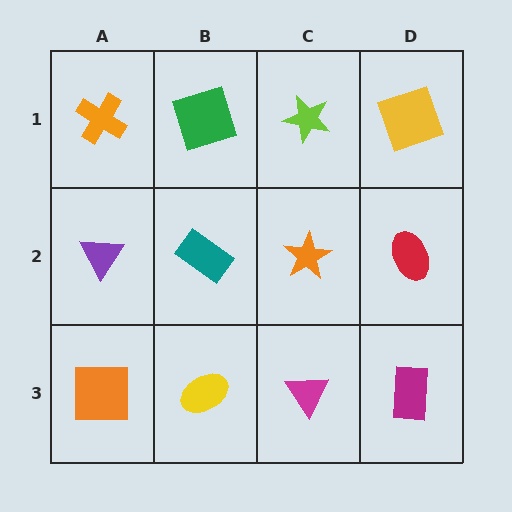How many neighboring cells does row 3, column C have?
3.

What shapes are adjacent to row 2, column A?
An orange cross (row 1, column A), an orange square (row 3, column A), a teal rectangle (row 2, column B).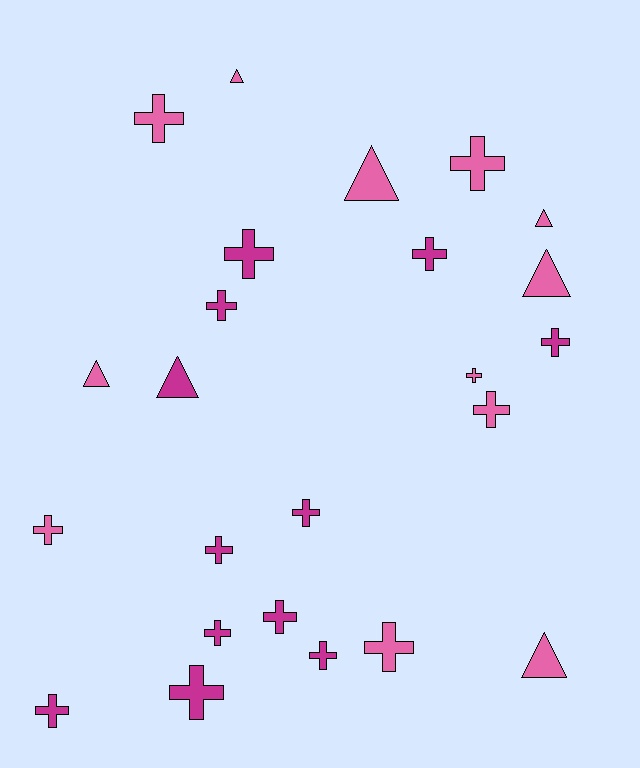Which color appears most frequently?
Magenta, with 12 objects.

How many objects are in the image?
There are 24 objects.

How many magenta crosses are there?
There are 11 magenta crosses.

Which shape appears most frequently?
Cross, with 17 objects.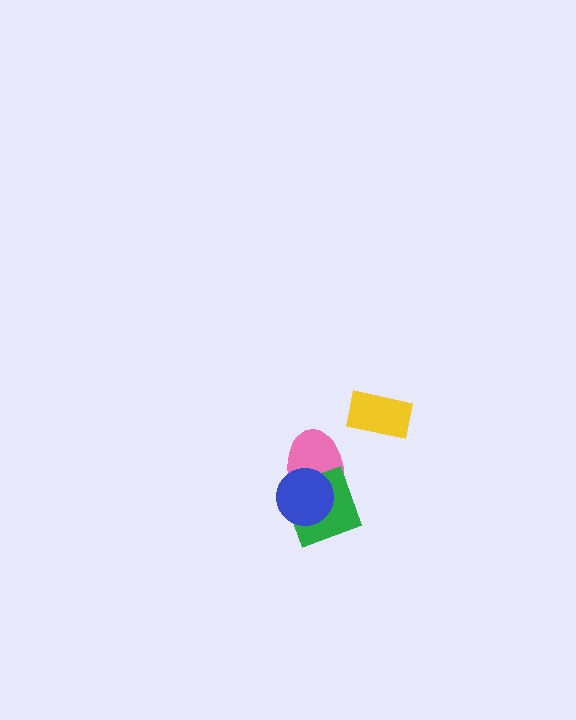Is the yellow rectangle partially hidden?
No, no other shape covers it.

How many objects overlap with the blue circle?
2 objects overlap with the blue circle.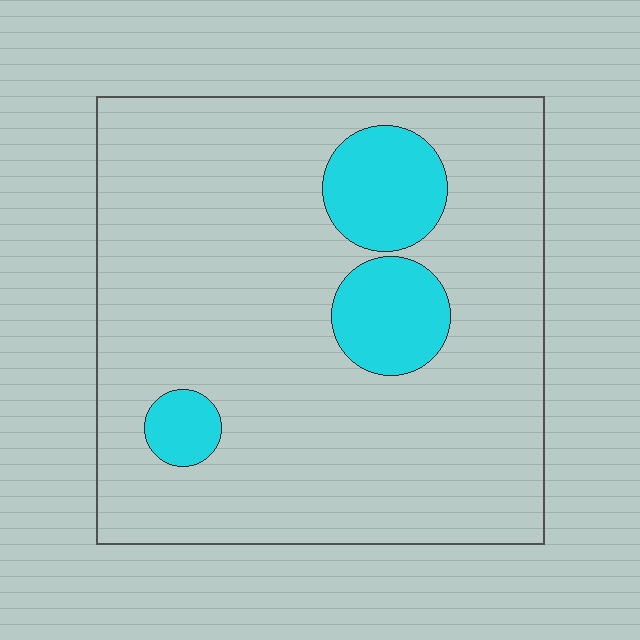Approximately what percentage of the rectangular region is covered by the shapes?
Approximately 15%.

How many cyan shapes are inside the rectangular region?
3.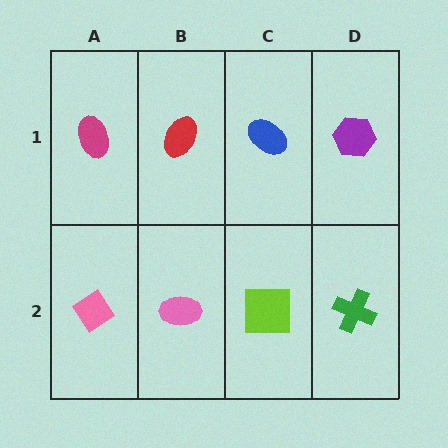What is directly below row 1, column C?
A lime square.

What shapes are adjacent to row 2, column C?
A blue ellipse (row 1, column C), a pink ellipse (row 2, column B), a green cross (row 2, column D).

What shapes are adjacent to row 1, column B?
A pink ellipse (row 2, column B), a magenta ellipse (row 1, column A), a blue ellipse (row 1, column C).